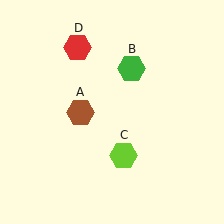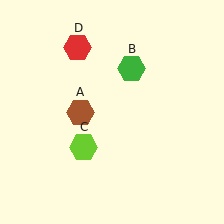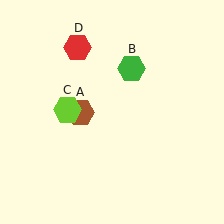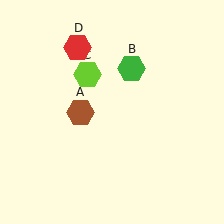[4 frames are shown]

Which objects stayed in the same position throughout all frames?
Brown hexagon (object A) and green hexagon (object B) and red hexagon (object D) remained stationary.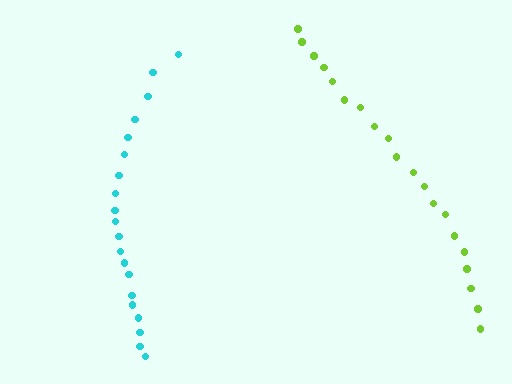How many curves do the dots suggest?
There are 2 distinct paths.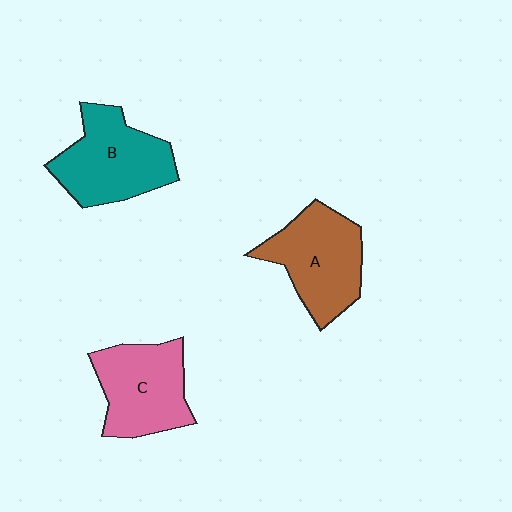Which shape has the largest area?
Shape B (teal).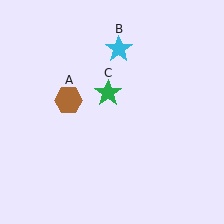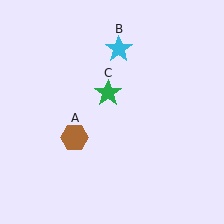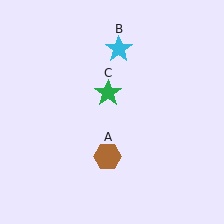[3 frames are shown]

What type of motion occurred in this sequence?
The brown hexagon (object A) rotated counterclockwise around the center of the scene.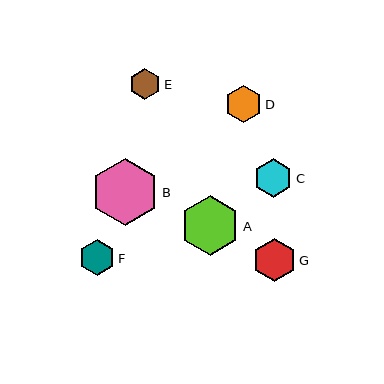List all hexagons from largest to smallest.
From largest to smallest: B, A, G, C, D, F, E.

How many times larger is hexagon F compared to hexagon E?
Hexagon F is approximately 1.2 times the size of hexagon E.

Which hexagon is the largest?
Hexagon B is the largest with a size of approximately 68 pixels.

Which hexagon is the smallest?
Hexagon E is the smallest with a size of approximately 31 pixels.